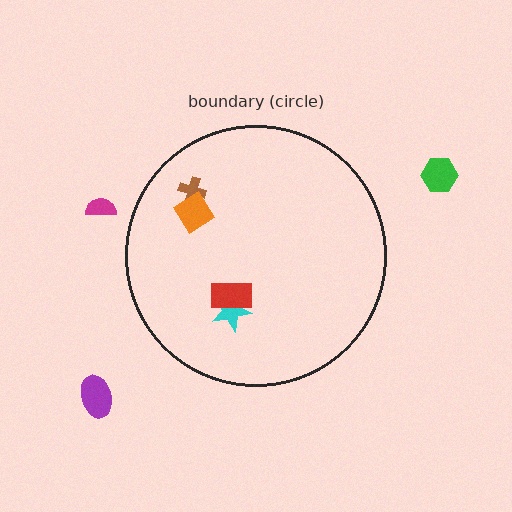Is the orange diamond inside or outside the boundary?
Inside.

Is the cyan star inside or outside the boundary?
Inside.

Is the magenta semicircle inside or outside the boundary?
Outside.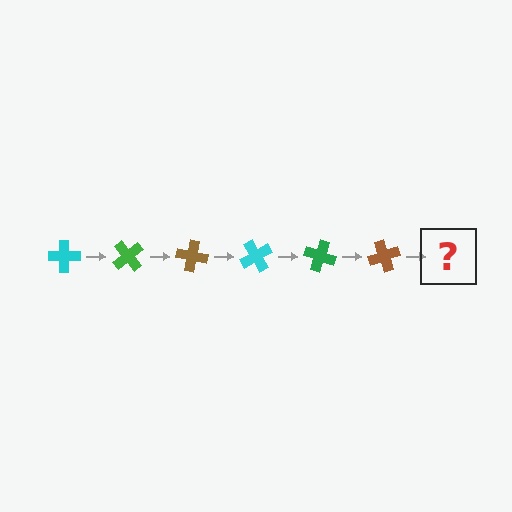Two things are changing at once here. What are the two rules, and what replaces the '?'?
The two rules are that it rotates 50 degrees each step and the color cycles through cyan, green, and brown. The '?' should be a cyan cross, rotated 300 degrees from the start.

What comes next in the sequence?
The next element should be a cyan cross, rotated 300 degrees from the start.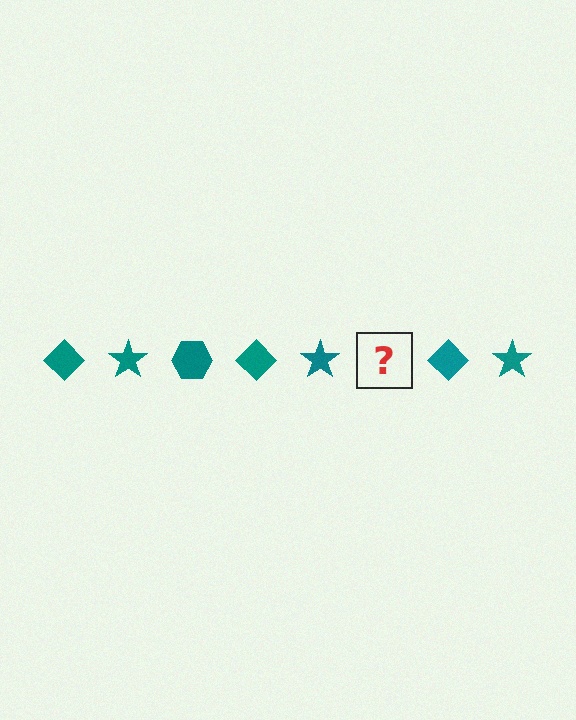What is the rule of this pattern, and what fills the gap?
The rule is that the pattern cycles through diamond, star, hexagon shapes in teal. The gap should be filled with a teal hexagon.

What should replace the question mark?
The question mark should be replaced with a teal hexagon.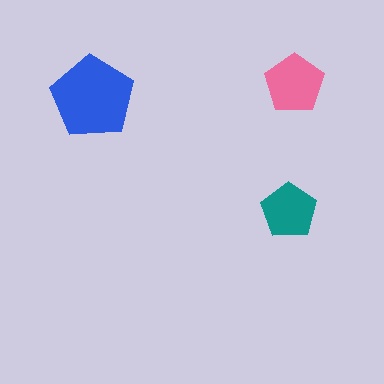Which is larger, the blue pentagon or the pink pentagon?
The blue one.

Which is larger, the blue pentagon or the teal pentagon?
The blue one.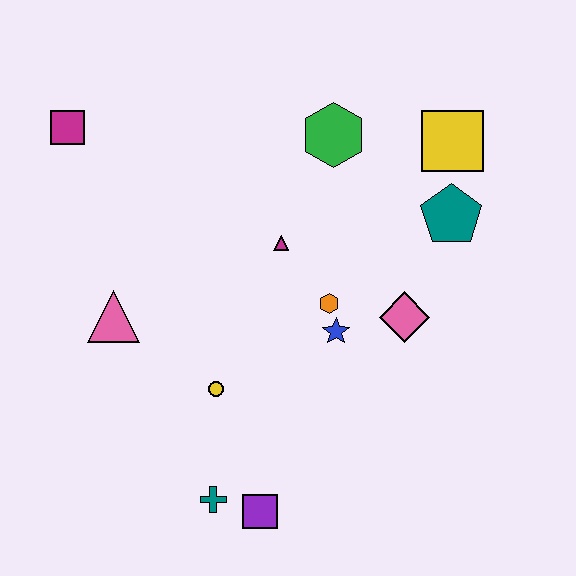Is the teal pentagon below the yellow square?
Yes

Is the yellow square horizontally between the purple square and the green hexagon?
No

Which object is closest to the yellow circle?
The teal cross is closest to the yellow circle.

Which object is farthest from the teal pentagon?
The magenta square is farthest from the teal pentagon.